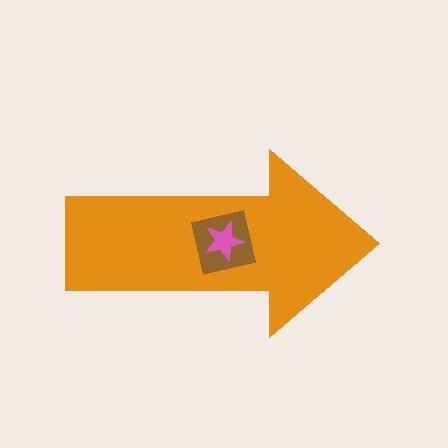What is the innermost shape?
The pink star.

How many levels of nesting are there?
3.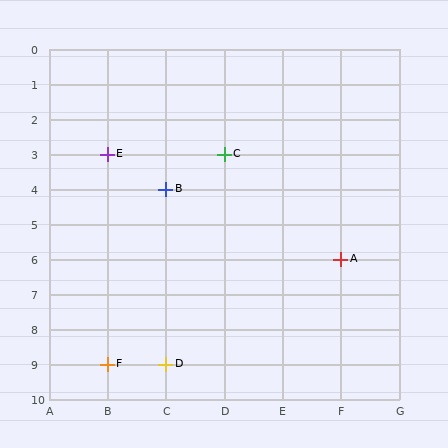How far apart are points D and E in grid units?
Points D and E are 1 column and 6 rows apart (about 6.1 grid units diagonally).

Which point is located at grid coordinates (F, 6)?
Point A is at (F, 6).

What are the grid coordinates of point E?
Point E is at grid coordinates (B, 3).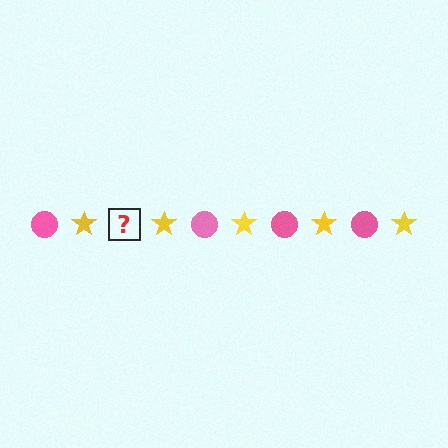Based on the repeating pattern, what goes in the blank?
The blank should be a pink circle.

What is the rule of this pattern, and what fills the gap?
The rule is that the pattern alternates between pink circle and yellow star. The gap should be filled with a pink circle.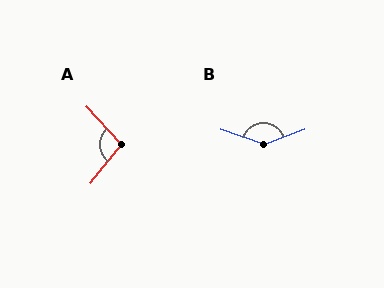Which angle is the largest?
B, at approximately 141 degrees.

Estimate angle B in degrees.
Approximately 141 degrees.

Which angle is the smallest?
A, at approximately 98 degrees.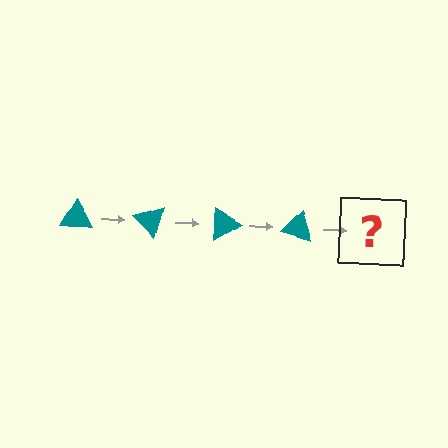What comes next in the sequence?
The next element should be a teal triangle rotated 180 degrees.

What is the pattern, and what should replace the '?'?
The pattern is that the triangle rotates 45 degrees each step. The '?' should be a teal triangle rotated 180 degrees.